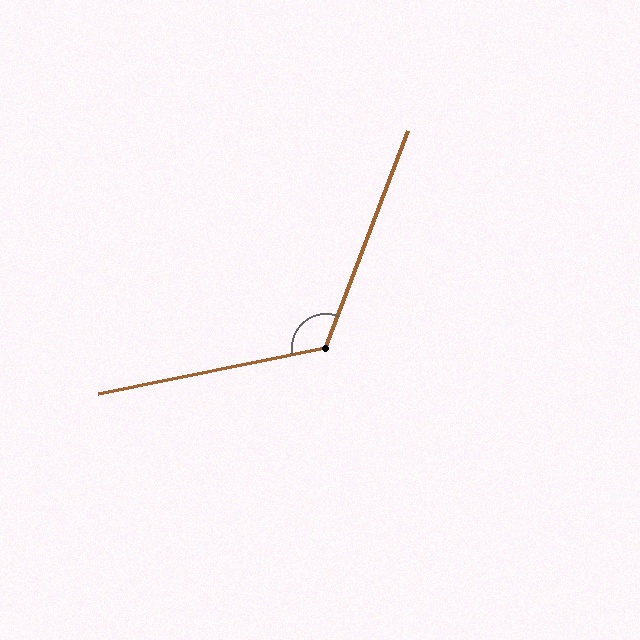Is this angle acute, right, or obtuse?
It is obtuse.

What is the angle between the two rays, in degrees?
Approximately 122 degrees.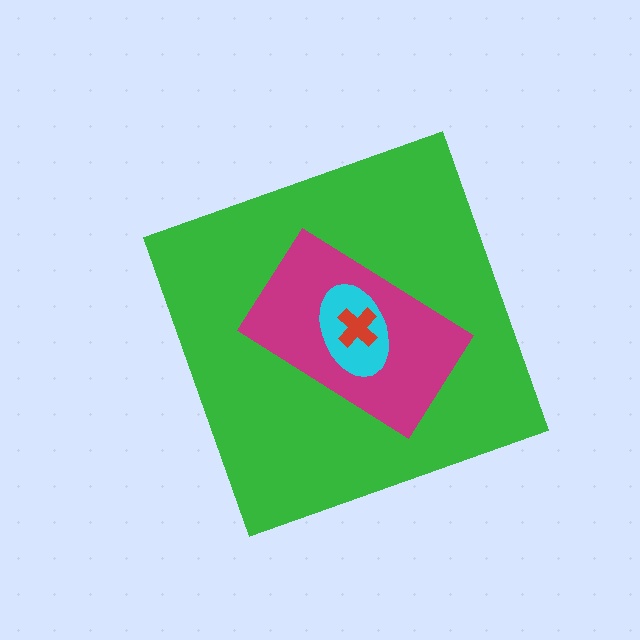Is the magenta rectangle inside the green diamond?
Yes.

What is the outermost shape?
The green diamond.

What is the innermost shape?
The red cross.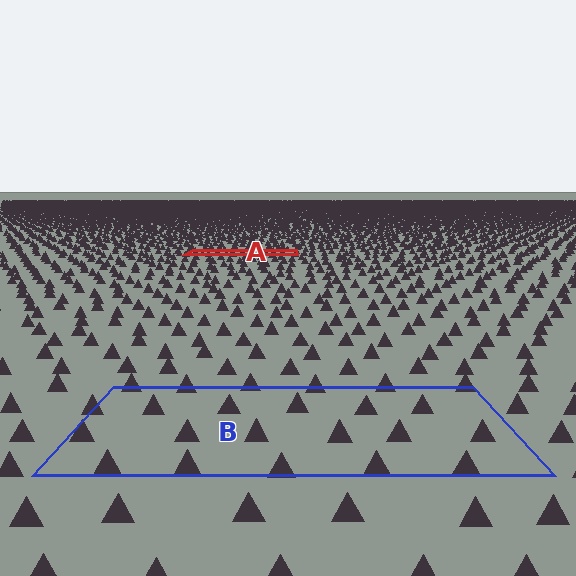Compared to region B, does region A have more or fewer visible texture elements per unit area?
Region A has more texture elements per unit area — they are packed more densely because it is farther away.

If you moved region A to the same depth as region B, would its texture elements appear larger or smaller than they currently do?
They would appear larger. At a closer depth, the same texture elements are projected at a bigger on-screen size.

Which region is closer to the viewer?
Region B is closer. The texture elements there are larger and more spread out.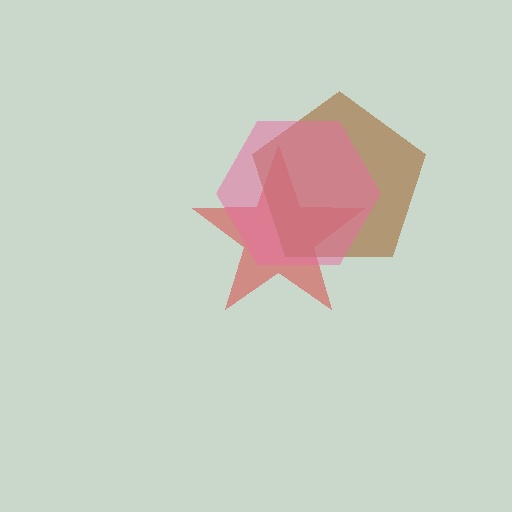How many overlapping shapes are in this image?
There are 3 overlapping shapes in the image.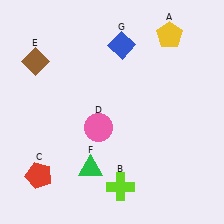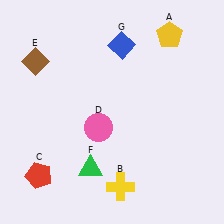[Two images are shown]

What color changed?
The cross (B) changed from lime in Image 1 to yellow in Image 2.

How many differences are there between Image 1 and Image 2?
There is 1 difference between the two images.